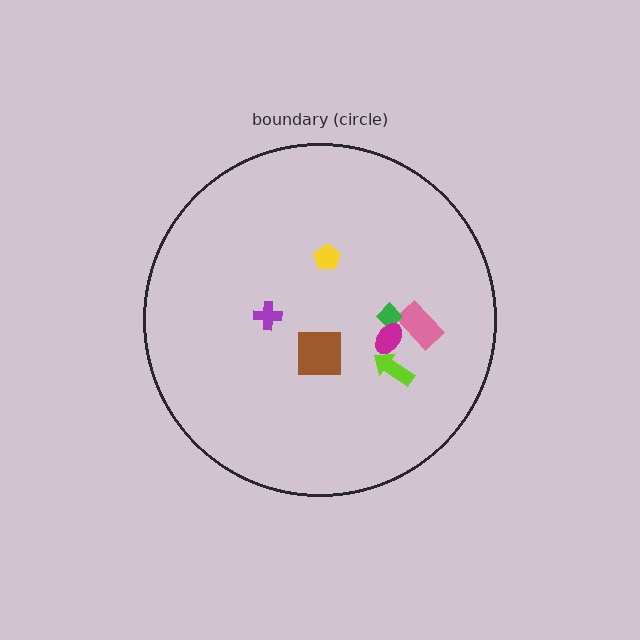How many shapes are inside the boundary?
7 inside, 0 outside.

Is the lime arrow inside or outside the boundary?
Inside.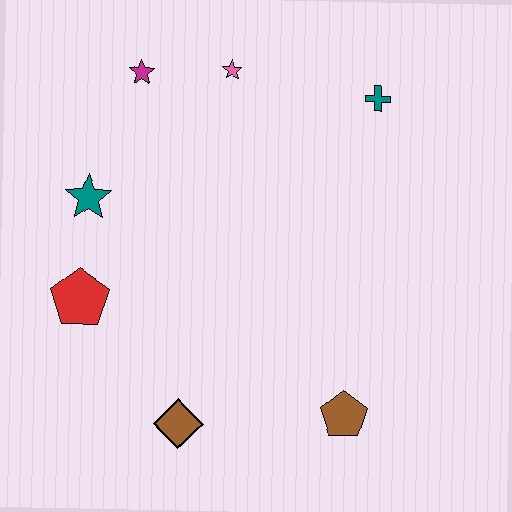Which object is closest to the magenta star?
The pink star is closest to the magenta star.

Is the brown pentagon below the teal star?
Yes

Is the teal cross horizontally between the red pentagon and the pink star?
No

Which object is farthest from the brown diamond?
The teal cross is farthest from the brown diamond.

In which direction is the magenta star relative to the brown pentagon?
The magenta star is above the brown pentagon.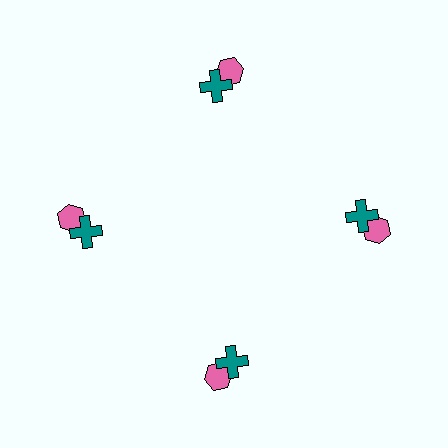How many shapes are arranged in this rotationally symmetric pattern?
There are 8 shapes, arranged in 4 groups of 2.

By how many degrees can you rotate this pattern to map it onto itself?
The pattern maps onto itself every 90 degrees of rotation.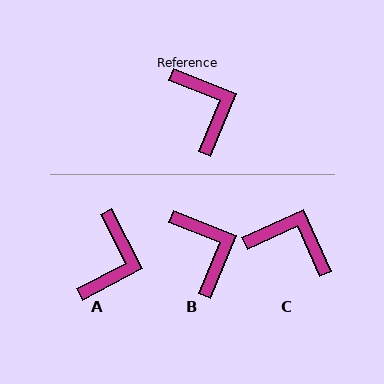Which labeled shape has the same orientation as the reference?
B.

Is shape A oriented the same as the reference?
No, it is off by about 41 degrees.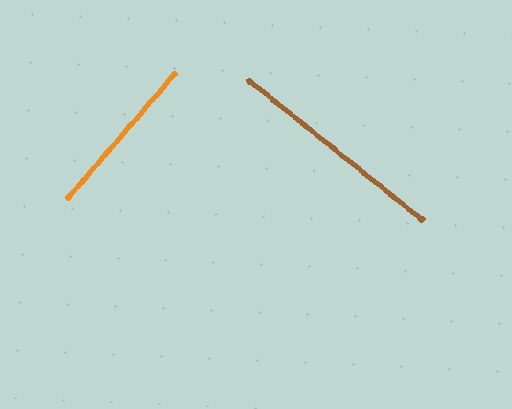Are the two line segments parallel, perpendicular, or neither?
Perpendicular — they meet at approximately 88°.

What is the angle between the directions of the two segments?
Approximately 88 degrees.